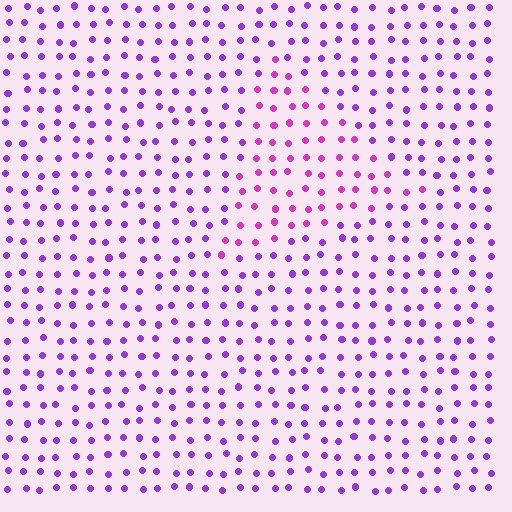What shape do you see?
I see a triangle.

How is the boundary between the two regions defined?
The boundary is defined purely by a slight shift in hue (about 33 degrees). Spacing, size, and orientation are identical on both sides.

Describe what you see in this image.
The image is filled with small purple elements in a uniform arrangement. A triangle-shaped region is visible where the elements are tinted to a slightly different hue, forming a subtle color boundary.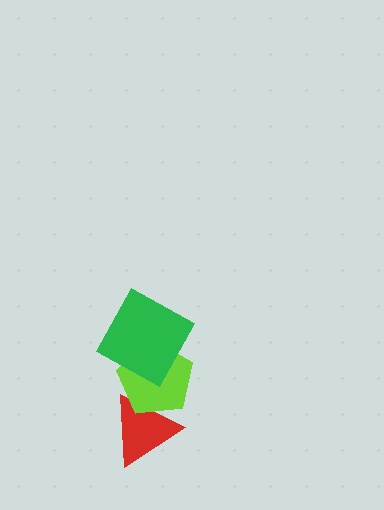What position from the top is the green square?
The green square is 1st from the top.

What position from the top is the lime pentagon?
The lime pentagon is 2nd from the top.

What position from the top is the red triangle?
The red triangle is 3rd from the top.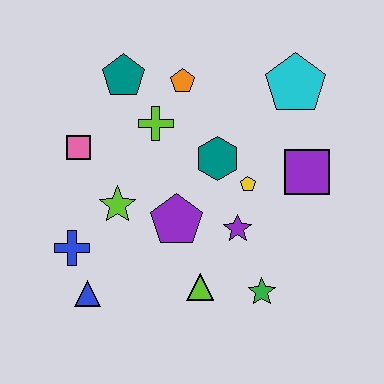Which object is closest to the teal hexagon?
The yellow pentagon is closest to the teal hexagon.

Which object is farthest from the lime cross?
The green star is farthest from the lime cross.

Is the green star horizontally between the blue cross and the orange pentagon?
No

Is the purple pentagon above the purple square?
No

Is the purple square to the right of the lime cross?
Yes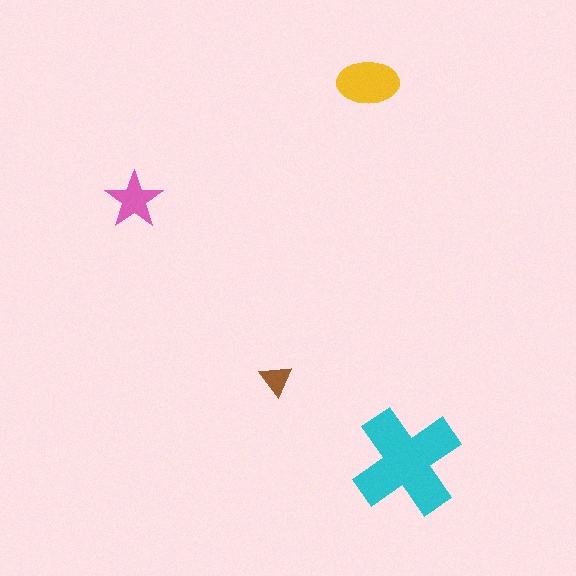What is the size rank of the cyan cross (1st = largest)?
1st.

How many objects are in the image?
There are 4 objects in the image.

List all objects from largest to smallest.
The cyan cross, the yellow ellipse, the pink star, the brown triangle.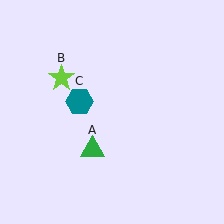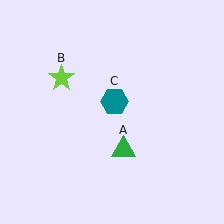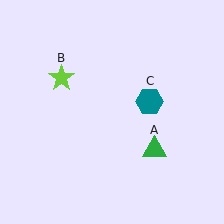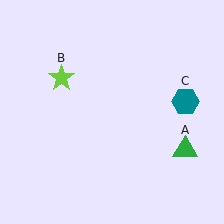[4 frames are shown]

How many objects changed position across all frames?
2 objects changed position: green triangle (object A), teal hexagon (object C).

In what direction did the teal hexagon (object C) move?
The teal hexagon (object C) moved right.